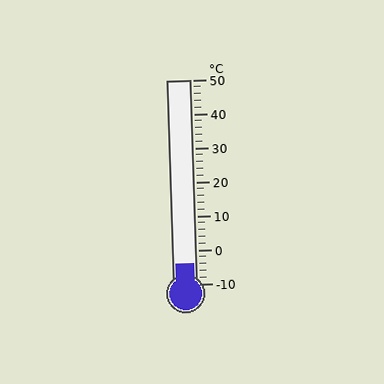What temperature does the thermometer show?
The thermometer shows approximately -4°C.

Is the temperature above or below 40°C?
The temperature is below 40°C.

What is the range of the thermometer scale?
The thermometer scale ranges from -10°C to 50°C.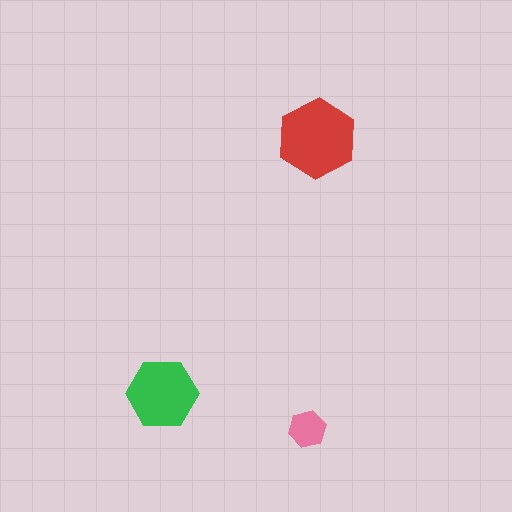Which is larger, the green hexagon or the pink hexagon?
The green one.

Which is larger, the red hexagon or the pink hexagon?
The red one.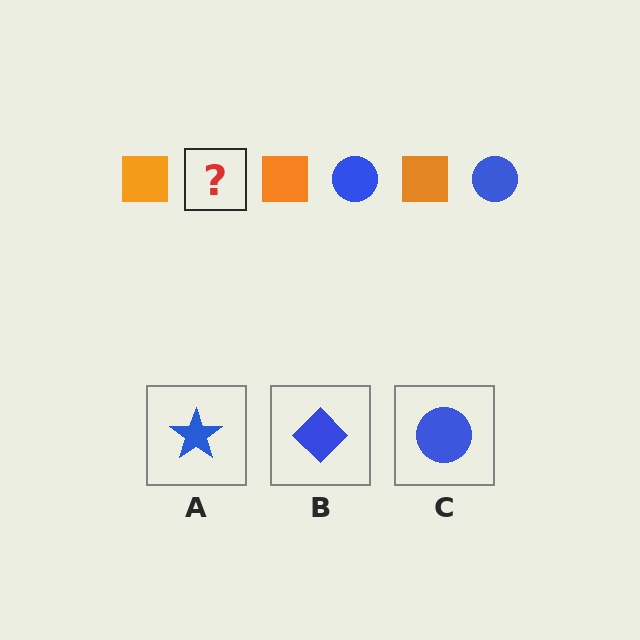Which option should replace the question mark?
Option C.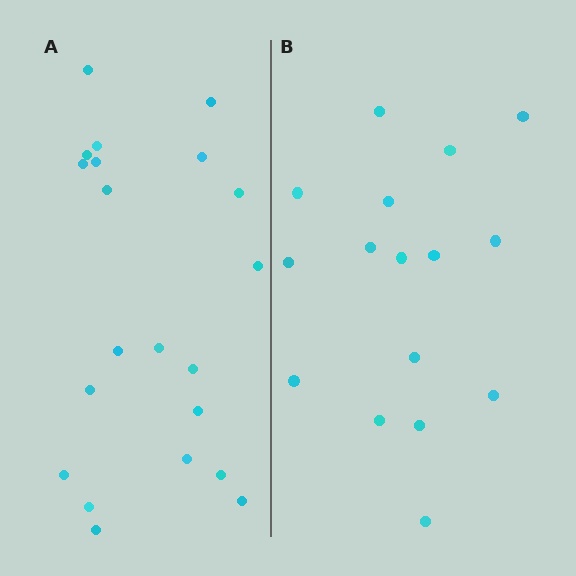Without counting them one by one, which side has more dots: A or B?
Region A (the left region) has more dots.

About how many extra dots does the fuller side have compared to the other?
Region A has about 5 more dots than region B.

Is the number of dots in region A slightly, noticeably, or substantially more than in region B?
Region A has noticeably more, but not dramatically so. The ratio is roughly 1.3 to 1.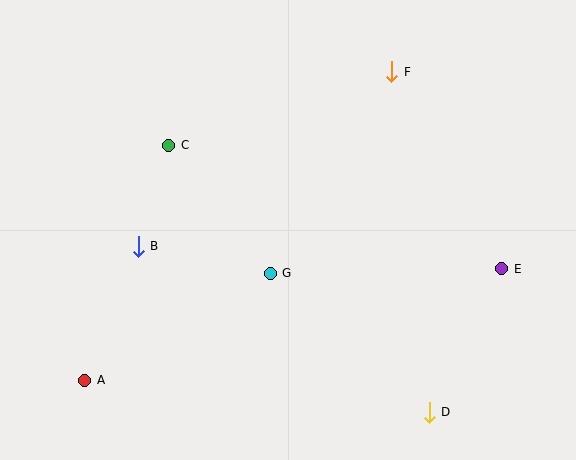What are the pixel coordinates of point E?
Point E is at (502, 269).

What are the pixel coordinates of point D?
Point D is at (429, 412).